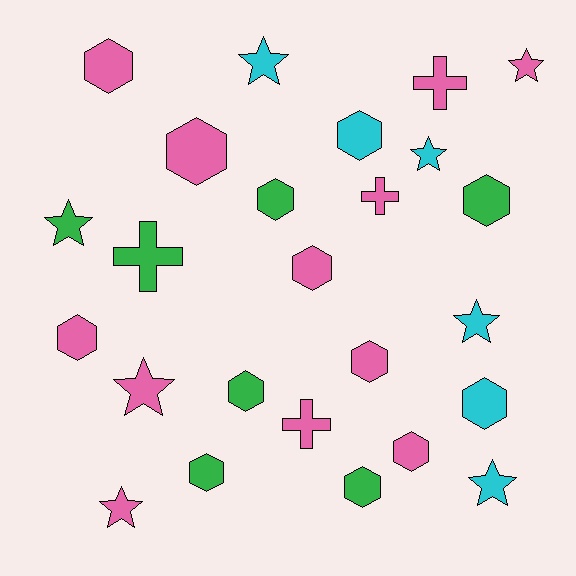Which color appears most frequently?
Pink, with 12 objects.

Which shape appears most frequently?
Hexagon, with 13 objects.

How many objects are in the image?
There are 25 objects.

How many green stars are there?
There is 1 green star.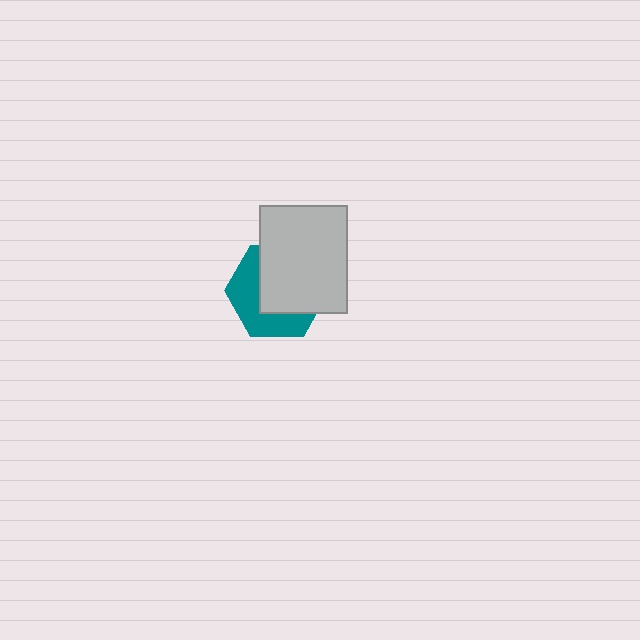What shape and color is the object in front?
The object in front is a light gray rectangle.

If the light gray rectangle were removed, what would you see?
You would see the complete teal hexagon.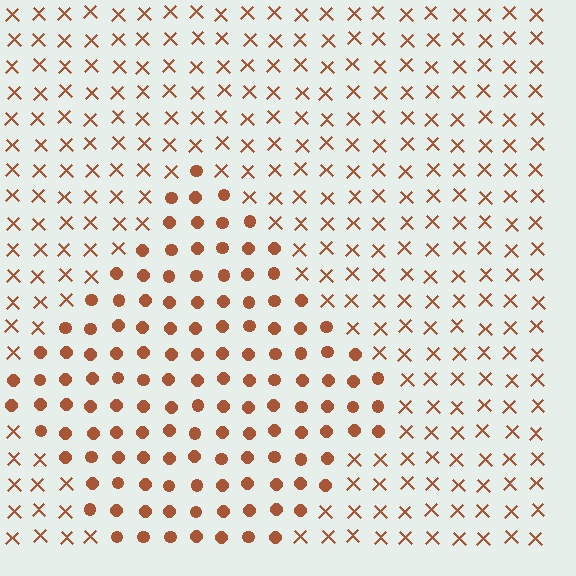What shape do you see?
I see a diamond.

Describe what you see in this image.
The image is filled with small brown elements arranged in a uniform grid. A diamond-shaped region contains circles, while the surrounding area contains X marks. The boundary is defined purely by the change in element shape.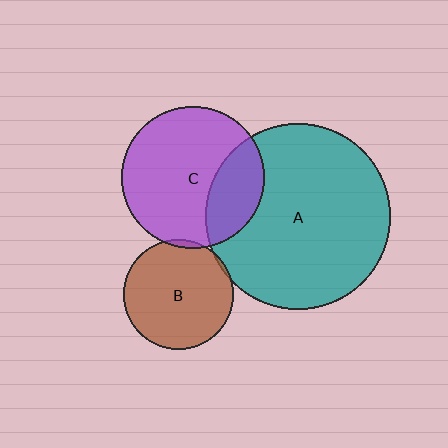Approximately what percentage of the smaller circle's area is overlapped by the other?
Approximately 5%.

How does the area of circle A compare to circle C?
Approximately 1.7 times.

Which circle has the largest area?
Circle A (teal).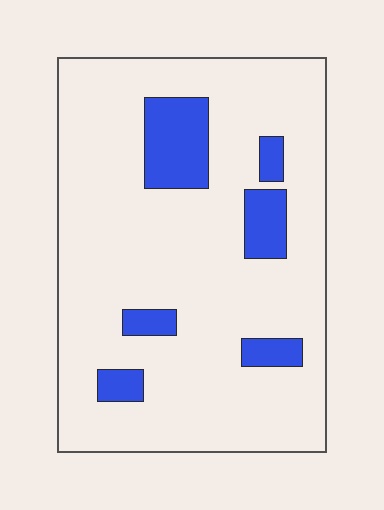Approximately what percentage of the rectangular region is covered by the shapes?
Approximately 15%.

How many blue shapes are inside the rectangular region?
6.